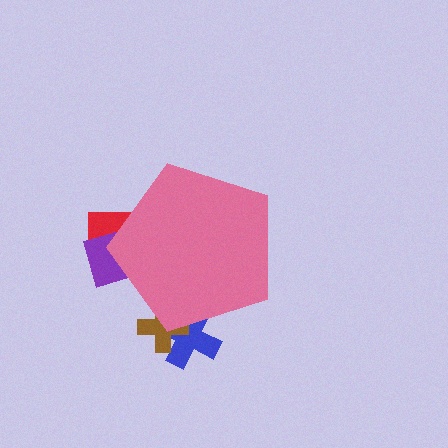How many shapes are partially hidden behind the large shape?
4 shapes are partially hidden.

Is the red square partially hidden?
Yes, the red square is partially hidden behind the pink pentagon.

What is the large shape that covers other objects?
A pink pentagon.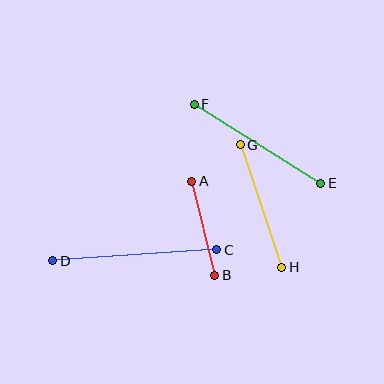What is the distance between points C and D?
The distance is approximately 165 pixels.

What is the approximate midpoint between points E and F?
The midpoint is at approximately (257, 144) pixels.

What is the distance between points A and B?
The distance is approximately 97 pixels.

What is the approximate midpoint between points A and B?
The midpoint is at approximately (203, 228) pixels.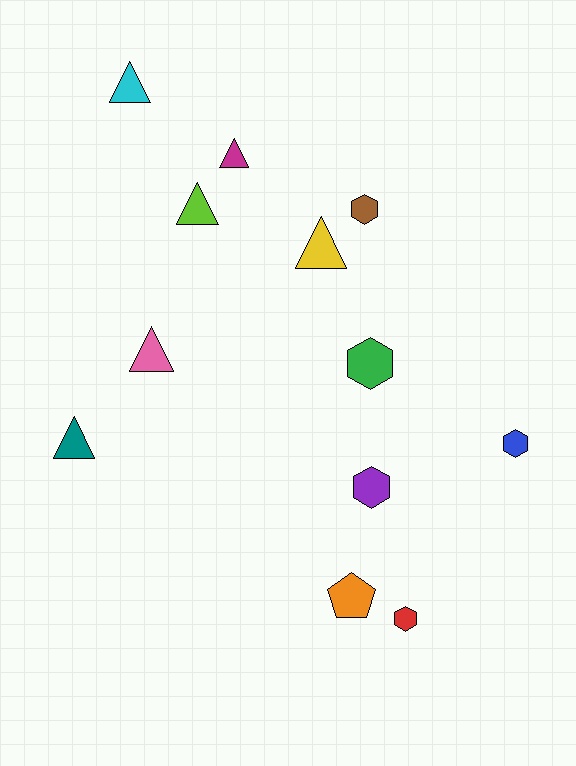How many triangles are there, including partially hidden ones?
There are 6 triangles.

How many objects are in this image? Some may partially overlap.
There are 12 objects.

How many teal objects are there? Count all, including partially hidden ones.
There is 1 teal object.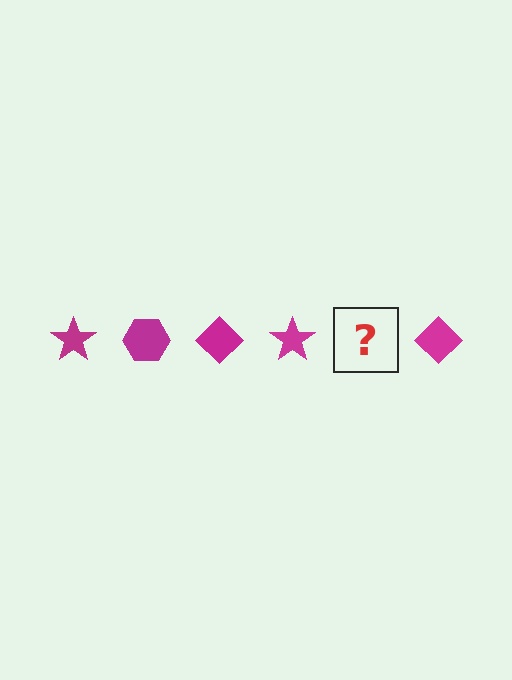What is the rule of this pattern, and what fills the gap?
The rule is that the pattern cycles through star, hexagon, diamond shapes in magenta. The gap should be filled with a magenta hexagon.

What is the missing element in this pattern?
The missing element is a magenta hexagon.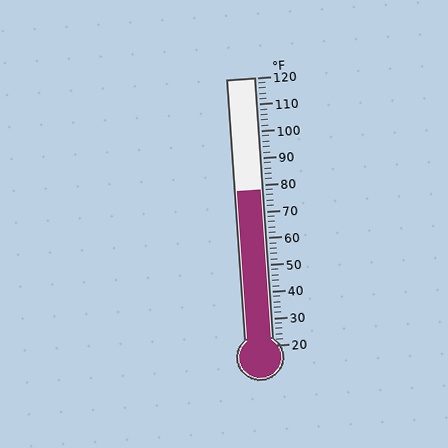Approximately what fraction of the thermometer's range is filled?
The thermometer is filled to approximately 60% of its range.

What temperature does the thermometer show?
The thermometer shows approximately 78°F.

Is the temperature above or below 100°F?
The temperature is below 100°F.